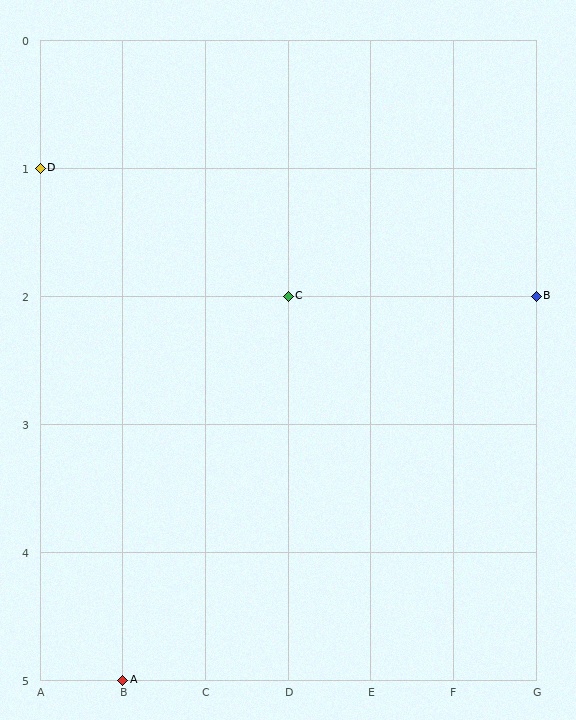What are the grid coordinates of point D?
Point D is at grid coordinates (A, 1).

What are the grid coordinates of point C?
Point C is at grid coordinates (D, 2).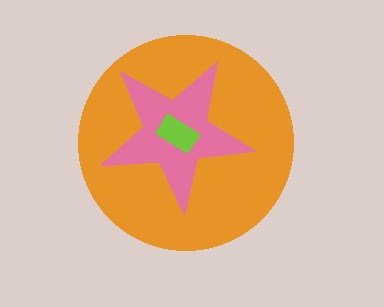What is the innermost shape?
The lime rectangle.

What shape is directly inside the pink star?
The lime rectangle.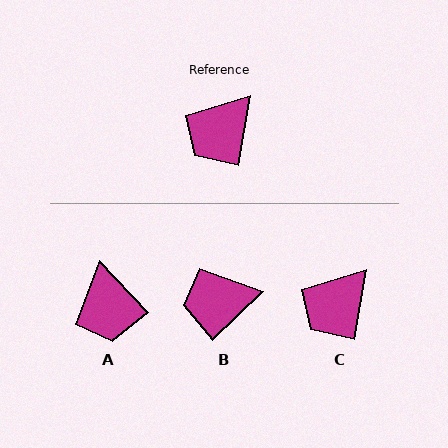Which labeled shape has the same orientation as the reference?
C.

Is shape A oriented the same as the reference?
No, it is off by about 52 degrees.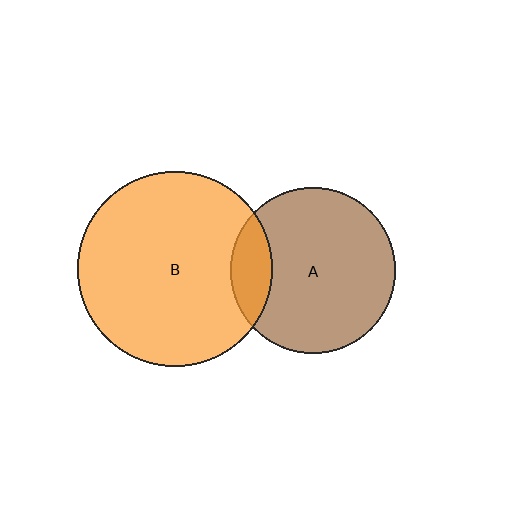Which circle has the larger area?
Circle B (orange).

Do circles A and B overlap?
Yes.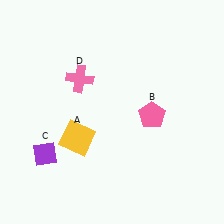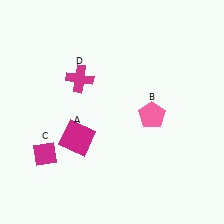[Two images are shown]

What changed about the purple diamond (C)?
In Image 1, C is purple. In Image 2, it changed to magenta.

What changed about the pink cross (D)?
In Image 1, D is pink. In Image 2, it changed to magenta.